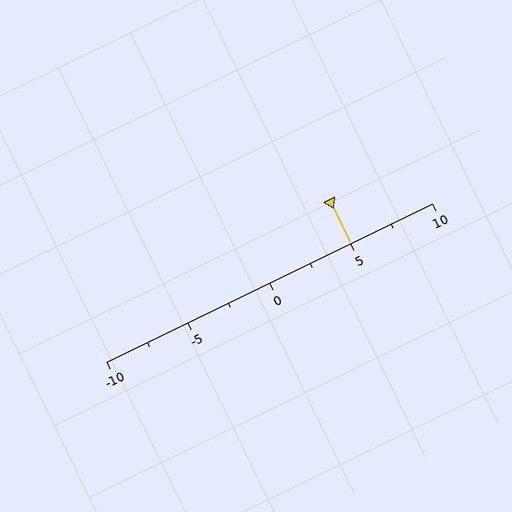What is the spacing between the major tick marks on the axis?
The major ticks are spaced 5 apart.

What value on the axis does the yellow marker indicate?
The marker indicates approximately 5.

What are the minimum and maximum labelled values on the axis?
The axis runs from -10 to 10.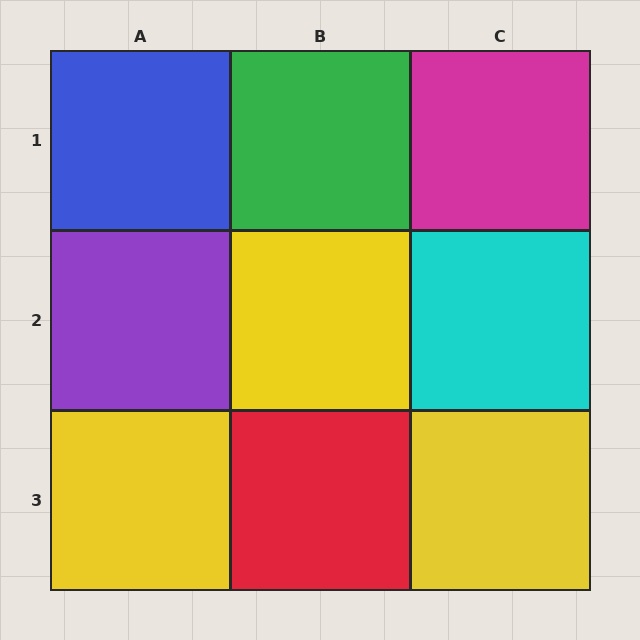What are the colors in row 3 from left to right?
Yellow, red, yellow.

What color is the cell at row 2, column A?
Purple.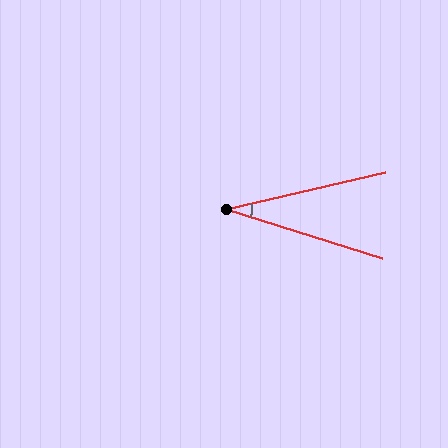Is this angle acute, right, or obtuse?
It is acute.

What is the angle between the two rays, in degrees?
Approximately 30 degrees.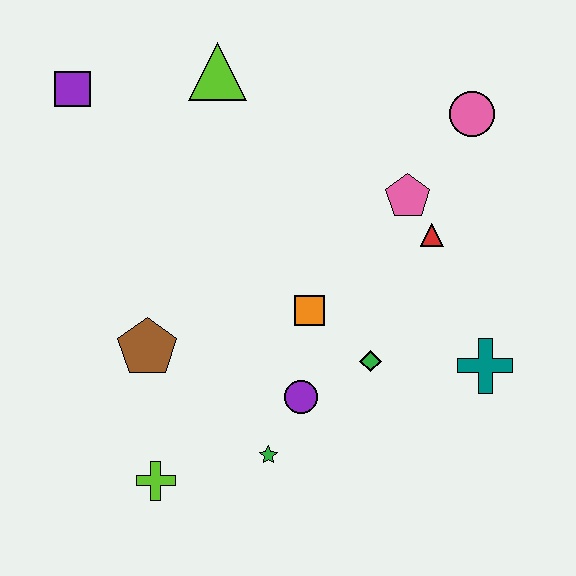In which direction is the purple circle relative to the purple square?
The purple circle is below the purple square.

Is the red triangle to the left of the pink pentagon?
No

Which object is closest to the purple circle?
The green star is closest to the purple circle.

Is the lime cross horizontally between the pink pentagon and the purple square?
Yes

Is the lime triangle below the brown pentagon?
No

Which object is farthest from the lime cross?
The pink circle is farthest from the lime cross.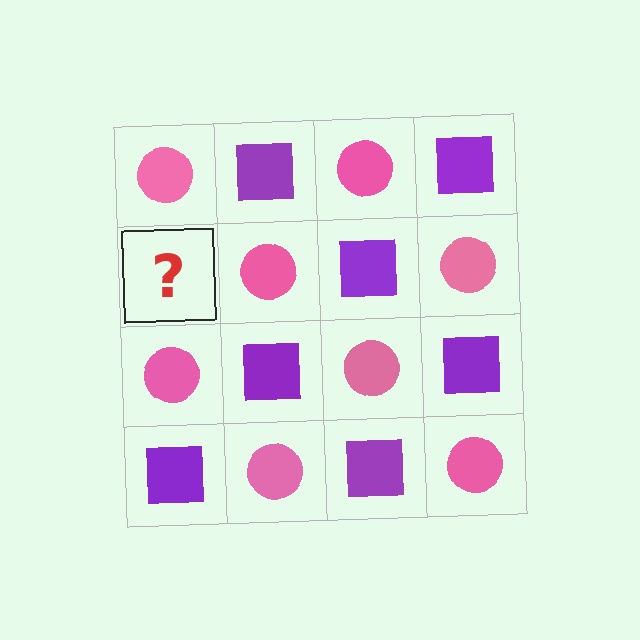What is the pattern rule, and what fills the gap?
The rule is that it alternates pink circle and purple square in a checkerboard pattern. The gap should be filled with a purple square.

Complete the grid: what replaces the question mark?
The question mark should be replaced with a purple square.